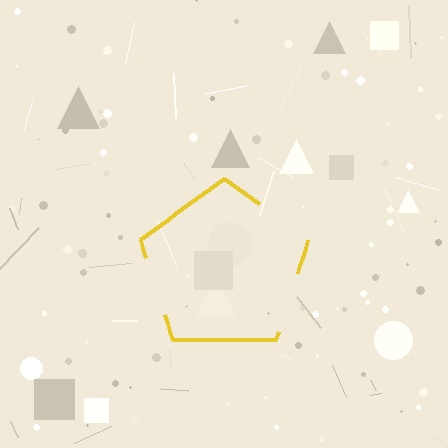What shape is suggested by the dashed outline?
The dashed outline suggests a pentagon.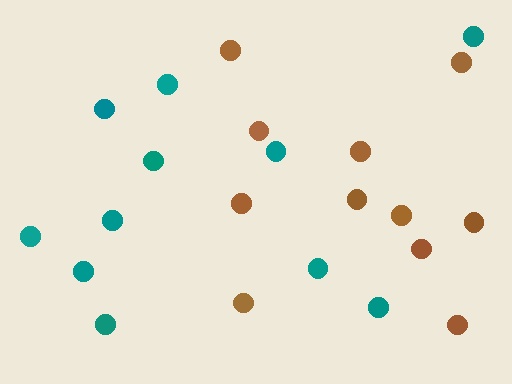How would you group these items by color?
There are 2 groups: one group of brown circles (11) and one group of teal circles (11).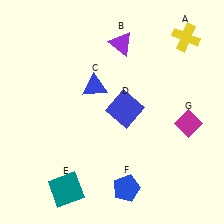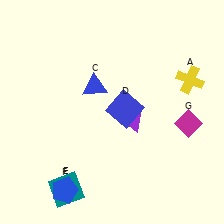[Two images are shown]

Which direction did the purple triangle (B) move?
The purple triangle (B) moved down.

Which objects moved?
The objects that moved are: the yellow cross (A), the purple triangle (B), the blue pentagon (F).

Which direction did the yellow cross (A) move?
The yellow cross (A) moved down.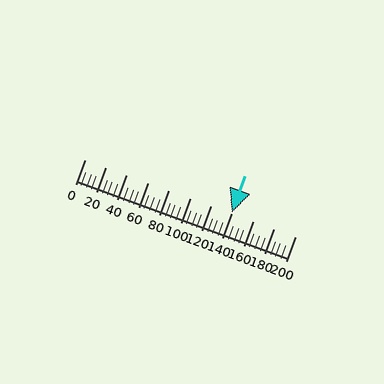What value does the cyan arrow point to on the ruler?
The cyan arrow points to approximately 140.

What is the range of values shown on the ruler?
The ruler shows values from 0 to 200.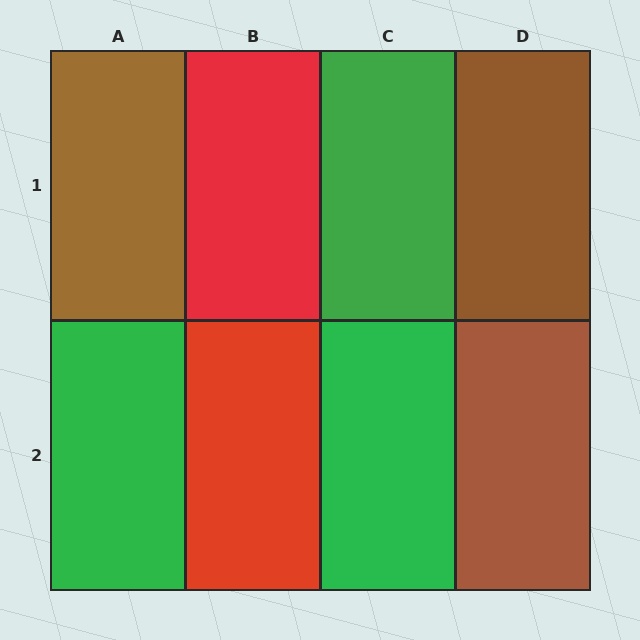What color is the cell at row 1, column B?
Red.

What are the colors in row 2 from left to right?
Green, red, green, brown.